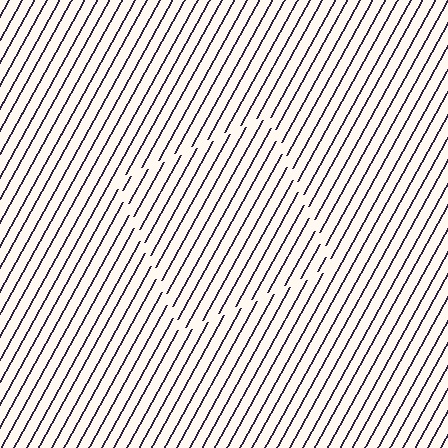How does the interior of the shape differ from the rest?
The interior of the shape contains the same grating, shifted by half a period — the contour is defined by the phase discontinuity where line-ends from the inner and outer gratings abut.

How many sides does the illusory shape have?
4 sides — the line-ends trace a square.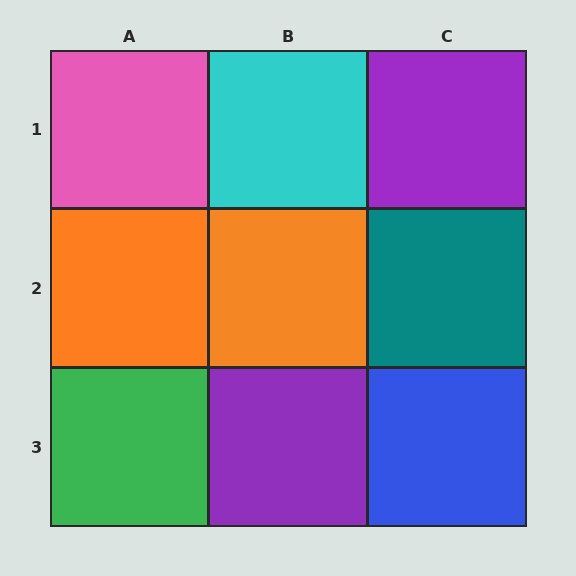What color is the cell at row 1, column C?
Purple.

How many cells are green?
1 cell is green.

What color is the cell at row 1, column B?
Cyan.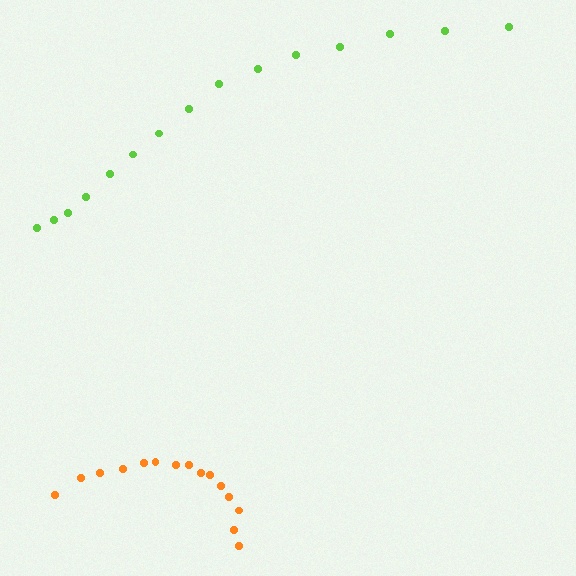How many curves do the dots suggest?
There are 2 distinct paths.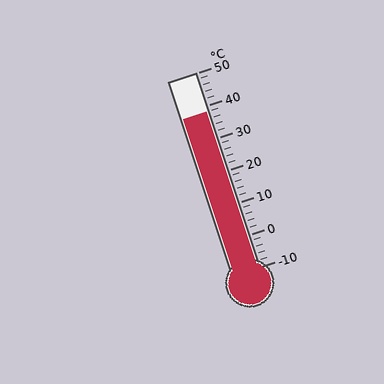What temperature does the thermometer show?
The thermometer shows approximately 38°C.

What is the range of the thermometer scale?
The thermometer scale ranges from -10°C to 50°C.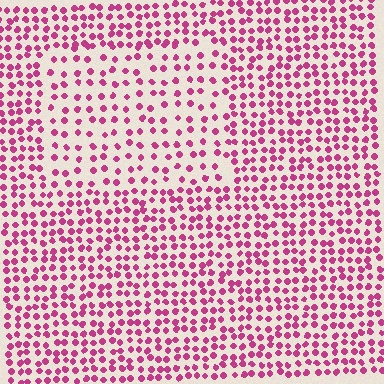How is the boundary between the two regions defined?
The boundary is defined by a change in element density (approximately 1.8x ratio). All elements are the same color, size, and shape.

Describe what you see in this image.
The image contains small magenta elements arranged at two different densities. A rectangle-shaped region is visible where the elements are less densely packed than the surrounding area.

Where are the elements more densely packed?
The elements are more densely packed outside the rectangle boundary.